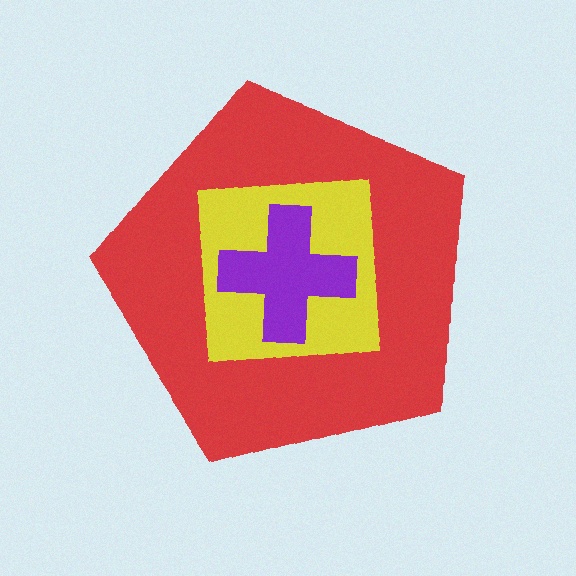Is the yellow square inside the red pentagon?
Yes.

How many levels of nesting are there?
3.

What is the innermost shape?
The purple cross.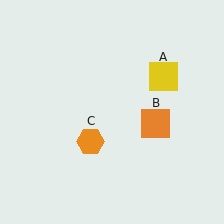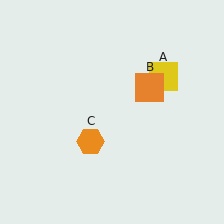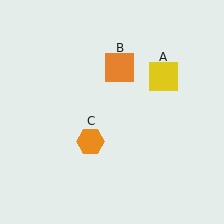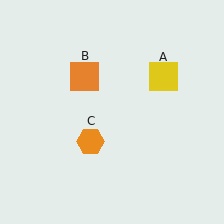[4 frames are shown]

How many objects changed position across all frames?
1 object changed position: orange square (object B).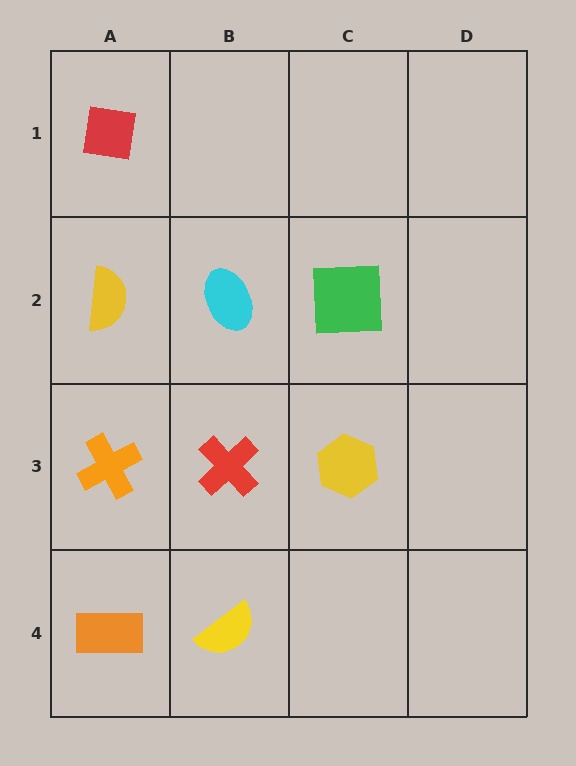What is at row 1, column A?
A red square.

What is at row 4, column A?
An orange rectangle.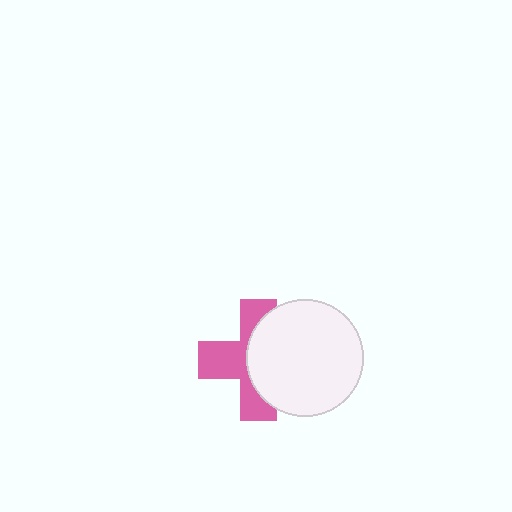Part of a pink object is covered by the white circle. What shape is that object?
It is a cross.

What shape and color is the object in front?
The object in front is a white circle.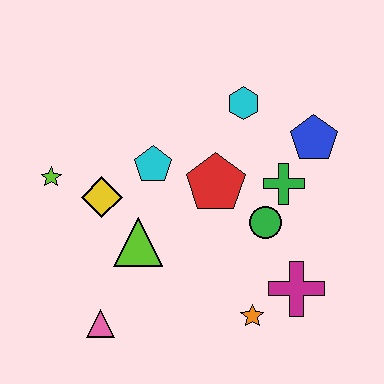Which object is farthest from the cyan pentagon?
The magenta cross is farthest from the cyan pentagon.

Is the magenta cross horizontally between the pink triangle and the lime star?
No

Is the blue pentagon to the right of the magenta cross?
Yes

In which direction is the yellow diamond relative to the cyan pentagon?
The yellow diamond is to the left of the cyan pentagon.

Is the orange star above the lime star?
No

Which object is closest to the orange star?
The magenta cross is closest to the orange star.